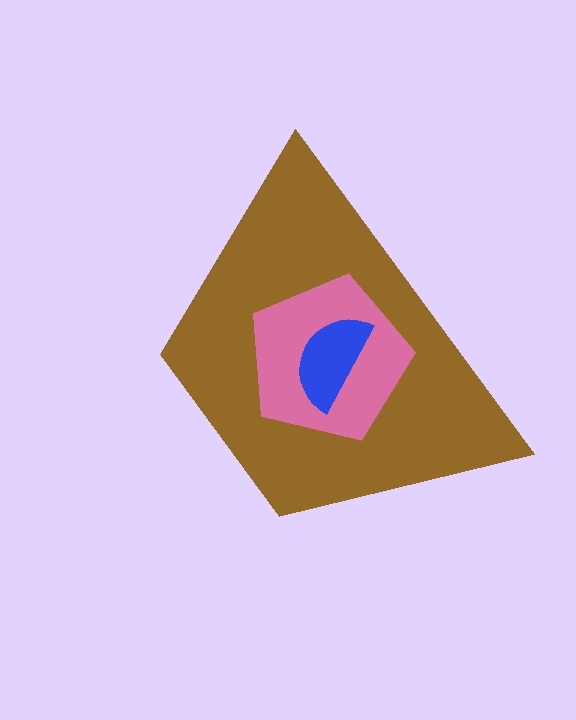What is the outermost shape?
The brown trapezoid.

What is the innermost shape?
The blue semicircle.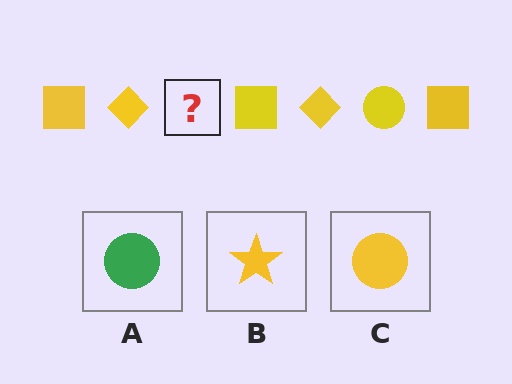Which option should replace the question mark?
Option C.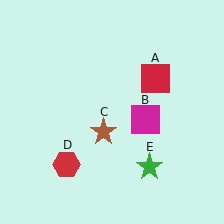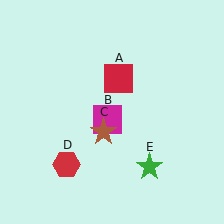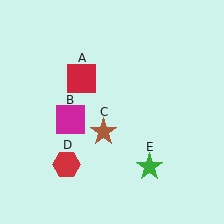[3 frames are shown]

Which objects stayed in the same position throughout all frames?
Brown star (object C) and red hexagon (object D) and green star (object E) remained stationary.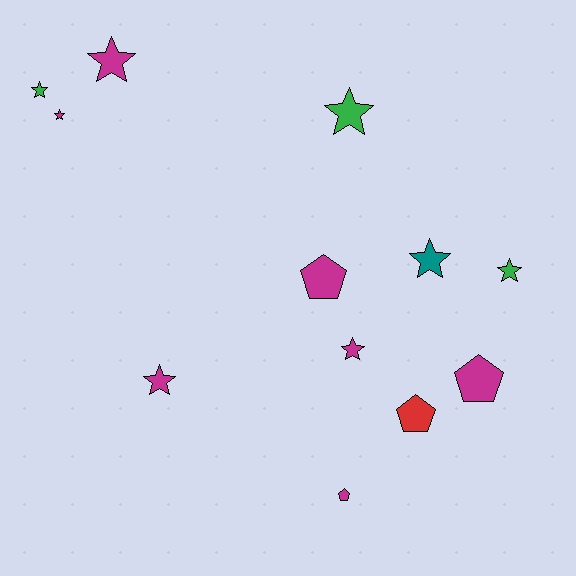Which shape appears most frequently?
Star, with 8 objects.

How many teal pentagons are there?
There are no teal pentagons.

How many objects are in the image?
There are 12 objects.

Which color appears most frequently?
Magenta, with 7 objects.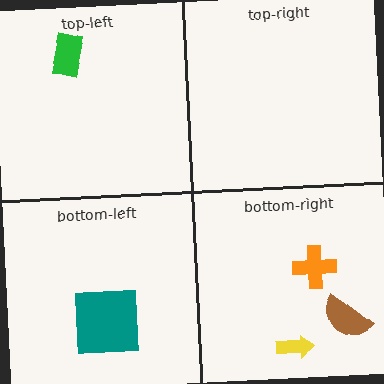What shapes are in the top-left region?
The green rectangle.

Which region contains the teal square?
The bottom-left region.